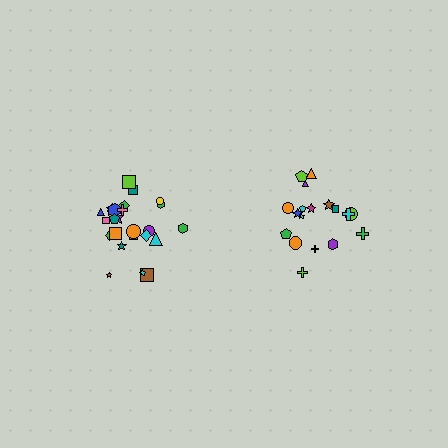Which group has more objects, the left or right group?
The left group.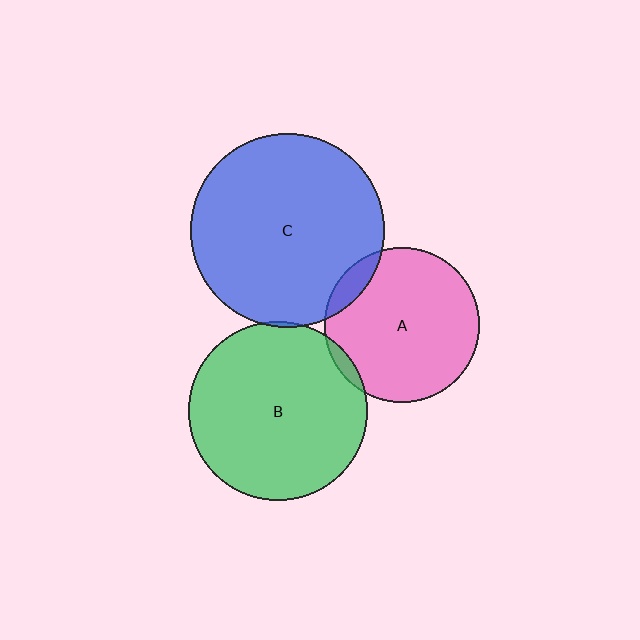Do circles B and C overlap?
Yes.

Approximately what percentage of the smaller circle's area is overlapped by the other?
Approximately 5%.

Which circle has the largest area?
Circle C (blue).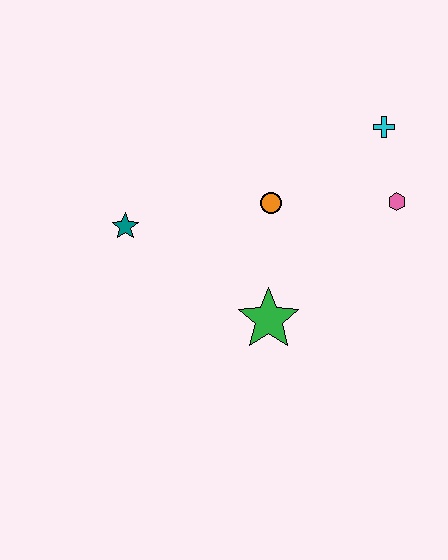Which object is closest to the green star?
The orange circle is closest to the green star.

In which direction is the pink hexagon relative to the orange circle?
The pink hexagon is to the right of the orange circle.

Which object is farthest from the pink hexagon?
The teal star is farthest from the pink hexagon.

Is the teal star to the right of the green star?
No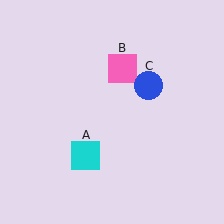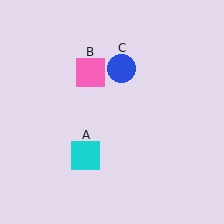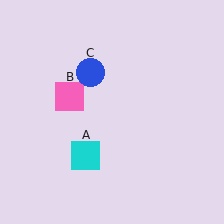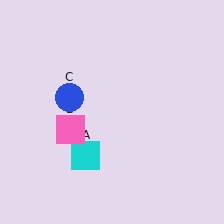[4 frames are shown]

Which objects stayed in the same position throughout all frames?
Cyan square (object A) remained stationary.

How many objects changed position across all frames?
2 objects changed position: pink square (object B), blue circle (object C).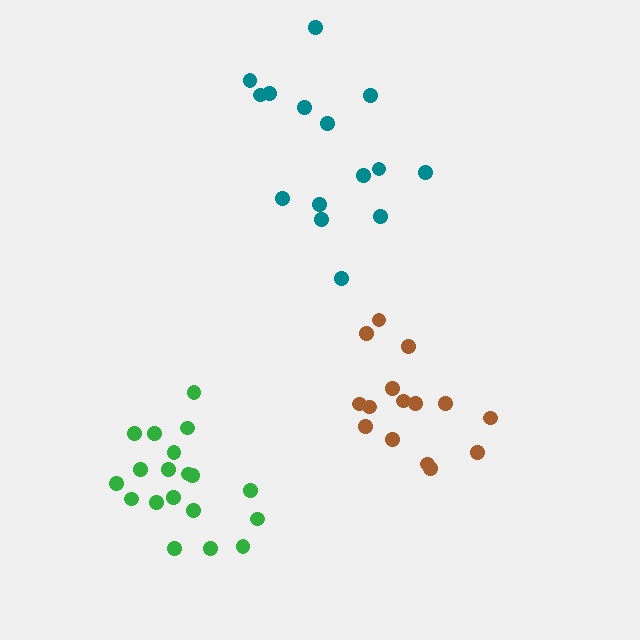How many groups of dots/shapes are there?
There are 3 groups.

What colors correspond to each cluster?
The clusters are colored: brown, green, teal.